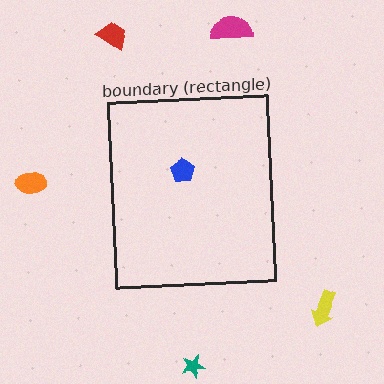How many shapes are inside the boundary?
1 inside, 5 outside.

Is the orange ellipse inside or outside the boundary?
Outside.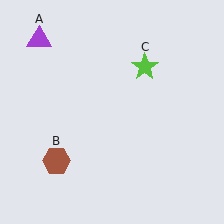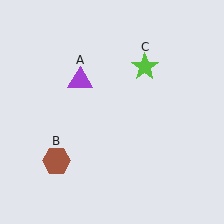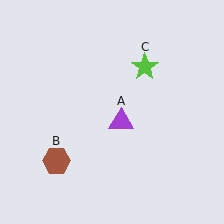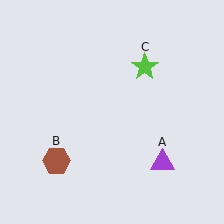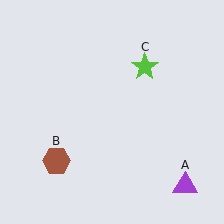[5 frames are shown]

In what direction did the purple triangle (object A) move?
The purple triangle (object A) moved down and to the right.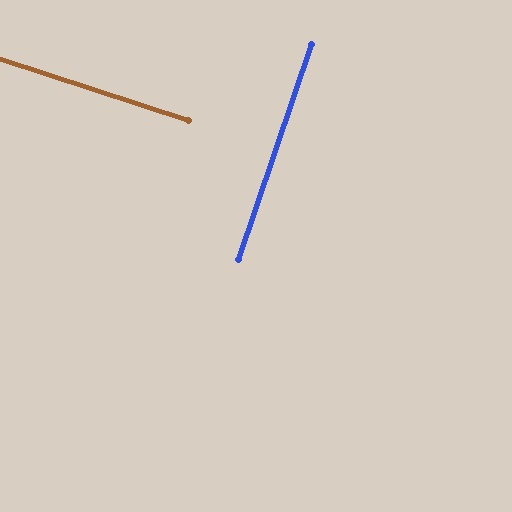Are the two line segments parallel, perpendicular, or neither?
Perpendicular — they meet at approximately 89°.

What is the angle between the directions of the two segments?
Approximately 89 degrees.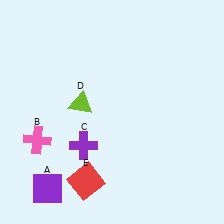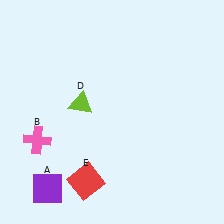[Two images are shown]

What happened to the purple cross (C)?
The purple cross (C) was removed in Image 2. It was in the bottom-left area of Image 1.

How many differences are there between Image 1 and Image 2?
There is 1 difference between the two images.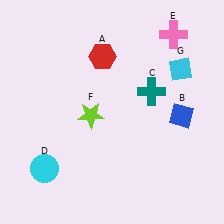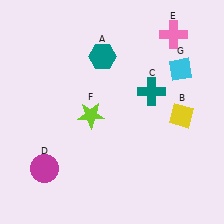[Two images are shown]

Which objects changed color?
A changed from red to teal. B changed from blue to yellow. D changed from cyan to magenta.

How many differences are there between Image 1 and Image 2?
There are 3 differences between the two images.